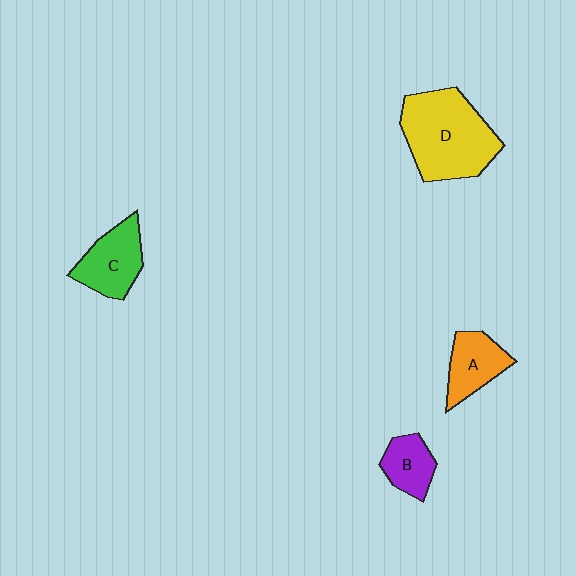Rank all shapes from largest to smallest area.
From largest to smallest: D (yellow), C (green), A (orange), B (purple).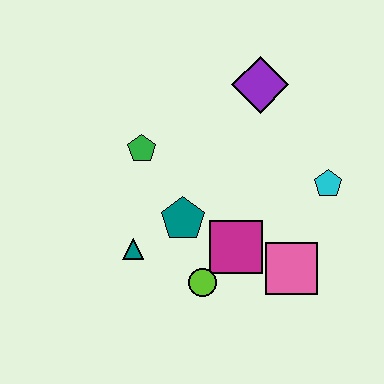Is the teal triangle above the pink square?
Yes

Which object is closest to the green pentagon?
The teal pentagon is closest to the green pentagon.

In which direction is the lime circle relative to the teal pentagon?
The lime circle is below the teal pentagon.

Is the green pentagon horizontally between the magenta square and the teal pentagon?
No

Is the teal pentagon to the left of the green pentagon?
No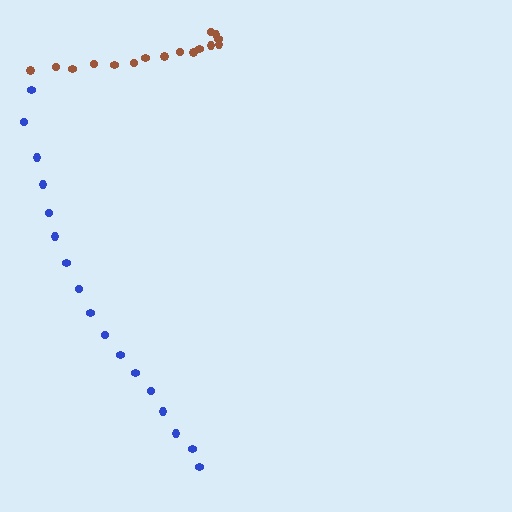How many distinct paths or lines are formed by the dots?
There are 2 distinct paths.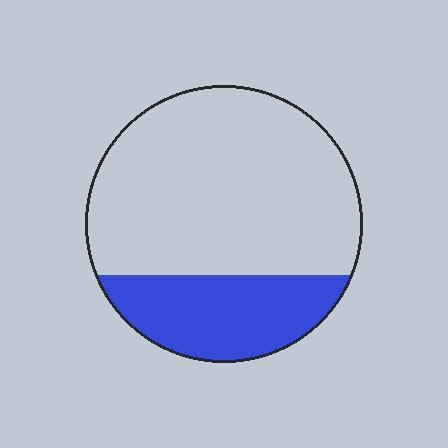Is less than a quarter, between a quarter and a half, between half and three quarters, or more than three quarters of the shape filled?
Between a quarter and a half.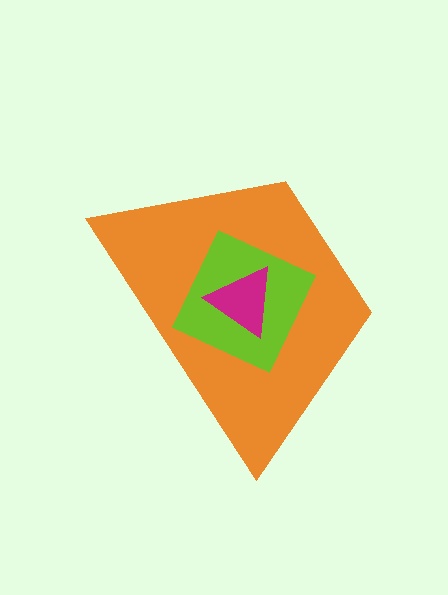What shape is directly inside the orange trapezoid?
The lime square.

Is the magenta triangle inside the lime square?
Yes.